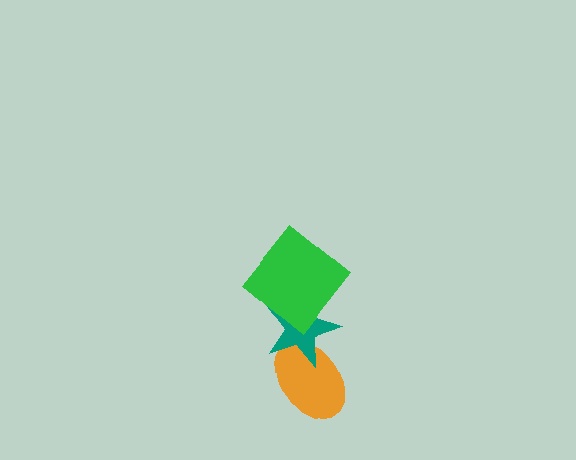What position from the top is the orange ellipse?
The orange ellipse is 3rd from the top.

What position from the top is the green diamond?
The green diamond is 1st from the top.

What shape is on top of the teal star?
The green diamond is on top of the teal star.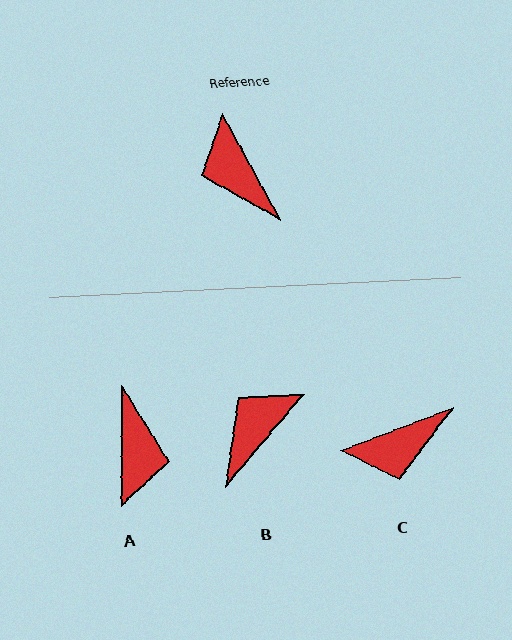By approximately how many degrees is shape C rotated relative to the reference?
Approximately 82 degrees counter-clockwise.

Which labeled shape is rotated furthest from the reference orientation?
A, about 151 degrees away.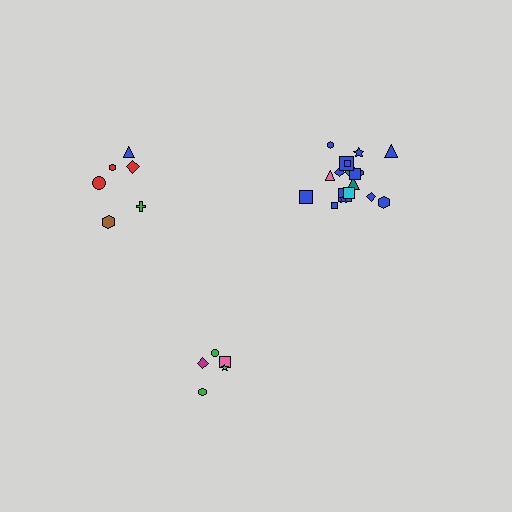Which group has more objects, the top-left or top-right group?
The top-right group.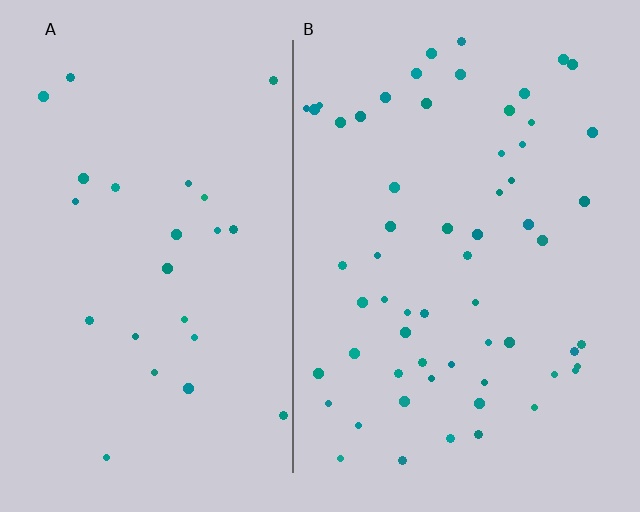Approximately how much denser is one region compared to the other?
Approximately 2.5× — region B over region A.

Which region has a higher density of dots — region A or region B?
B (the right).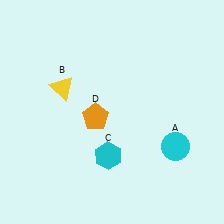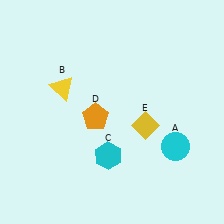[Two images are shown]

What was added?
A yellow diamond (E) was added in Image 2.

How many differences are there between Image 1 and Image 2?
There is 1 difference between the two images.